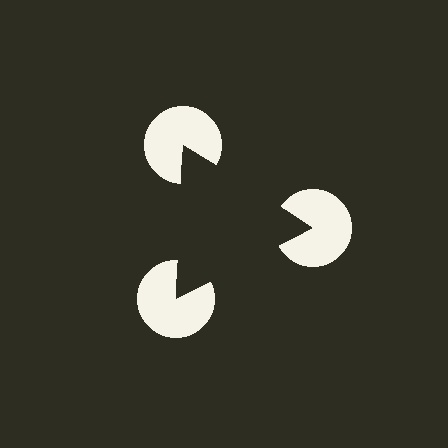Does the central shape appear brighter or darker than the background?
It typically appears slightly darker than the background, even though no actual brightness change is drawn.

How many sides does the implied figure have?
3 sides.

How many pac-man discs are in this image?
There are 3 — one at each vertex of the illusory triangle.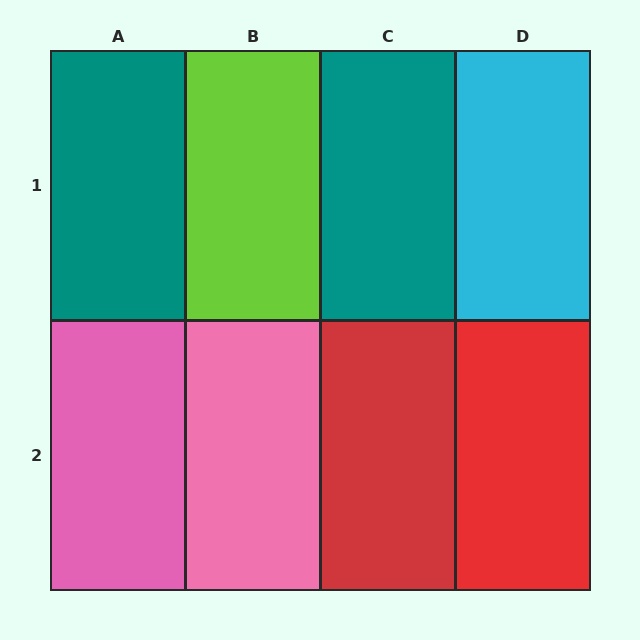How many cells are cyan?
1 cell is cyan.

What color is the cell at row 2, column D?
Red.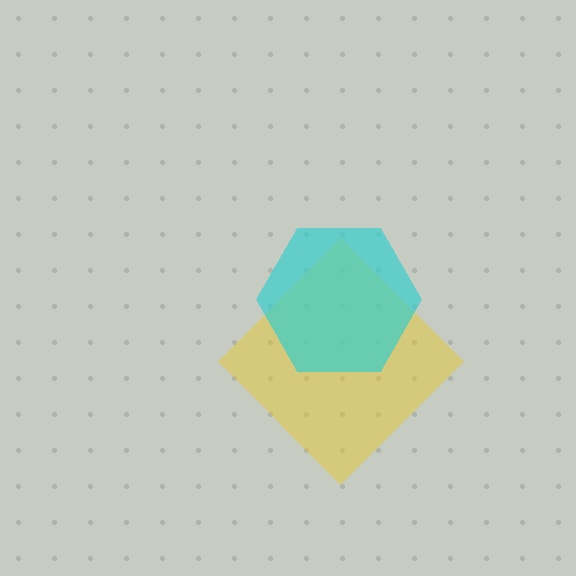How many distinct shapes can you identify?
There are 2 distinct shapes: a yellow diamond, a cyan hexagon.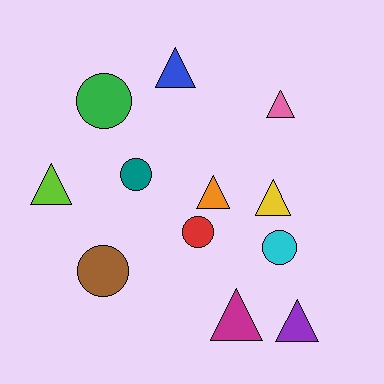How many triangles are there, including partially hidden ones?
There are 7 triangles.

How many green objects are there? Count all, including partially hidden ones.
There is 1 green object.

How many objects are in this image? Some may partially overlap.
There are 12 objects.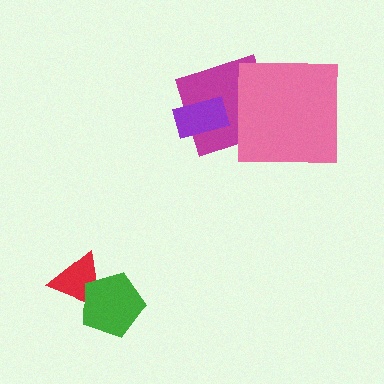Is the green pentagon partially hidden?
No, no other shape covers it.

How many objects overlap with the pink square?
1 object overlaps with the pink square.